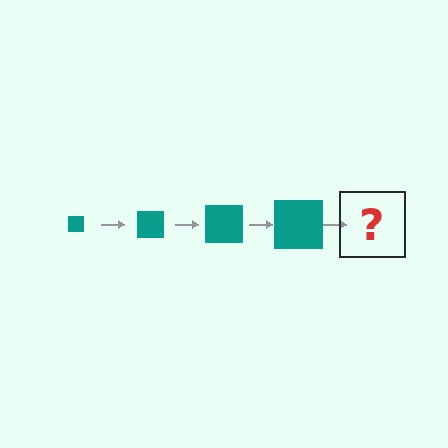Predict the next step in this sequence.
The next step is a teal square, larger than the previous one.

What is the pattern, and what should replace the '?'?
The pattern is that the square gets progressively larger each step. The '?' should be a teal square, larger than the previous one.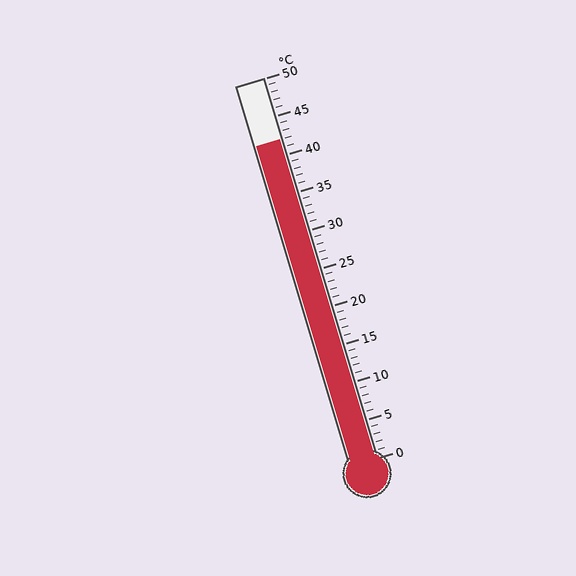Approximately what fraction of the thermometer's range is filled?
The thermometer is filled to approximately 85% of its range.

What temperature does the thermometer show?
The thermometer shows approximately 42°C.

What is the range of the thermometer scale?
The thermometer scale ranges from 0°C to 50°C.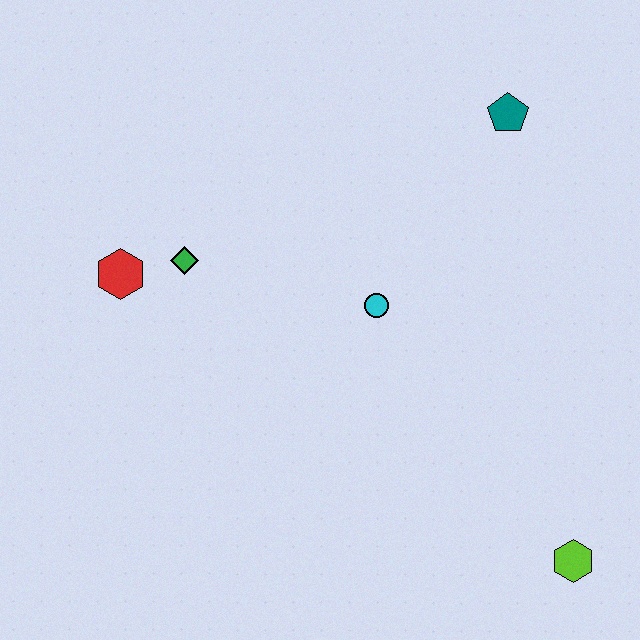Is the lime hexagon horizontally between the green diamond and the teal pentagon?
No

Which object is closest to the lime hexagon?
The cyan circle is closest to the lime hexagon.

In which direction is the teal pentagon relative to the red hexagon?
The teal pentagon is to the right of the red hexagon.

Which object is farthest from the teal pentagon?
The lime hexagon is farthest from the teal pentagon.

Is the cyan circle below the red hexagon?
Yes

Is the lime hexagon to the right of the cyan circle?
Yes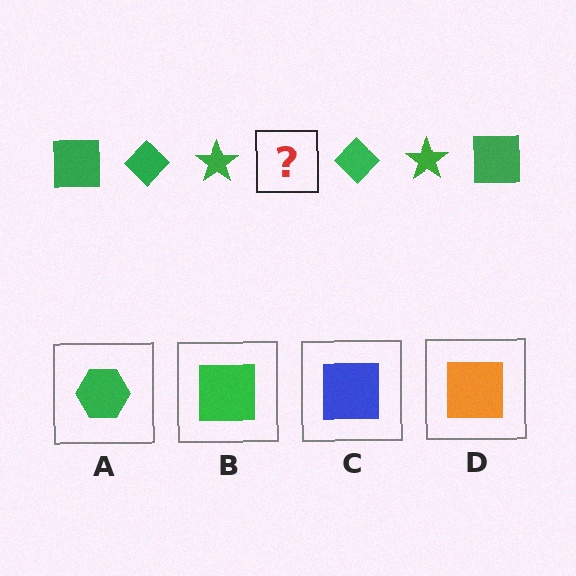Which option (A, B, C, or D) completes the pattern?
B.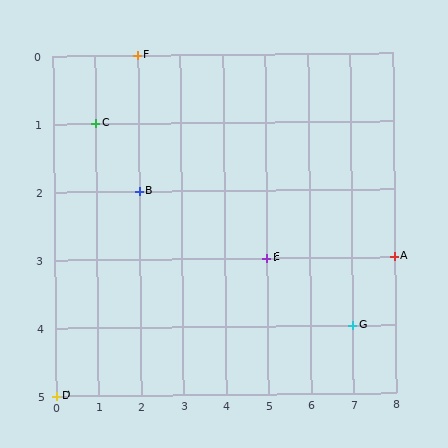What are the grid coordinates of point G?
Point G is at grid coordinates (7, 4).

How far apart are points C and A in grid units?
Points C and A are 7 columns and 2 rows apart (about 7.3 grid units diagonally).